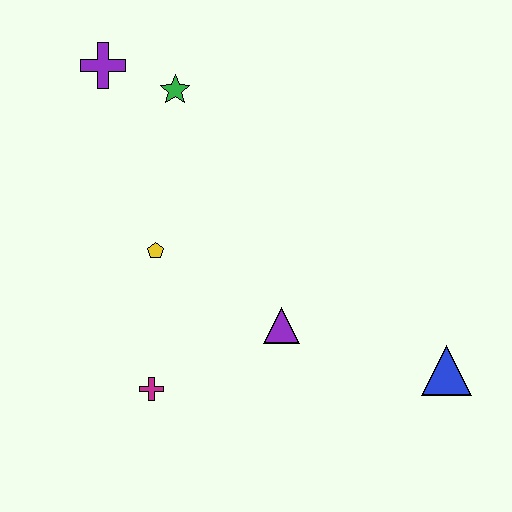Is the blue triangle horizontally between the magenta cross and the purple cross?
No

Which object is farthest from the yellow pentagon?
The blue triangle is farthest from the yellow pentagon.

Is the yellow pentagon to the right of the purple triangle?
No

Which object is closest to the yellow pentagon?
The magenta cross is closest to the yellow pentagon.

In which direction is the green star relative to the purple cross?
The green star is to the right of the purple cross.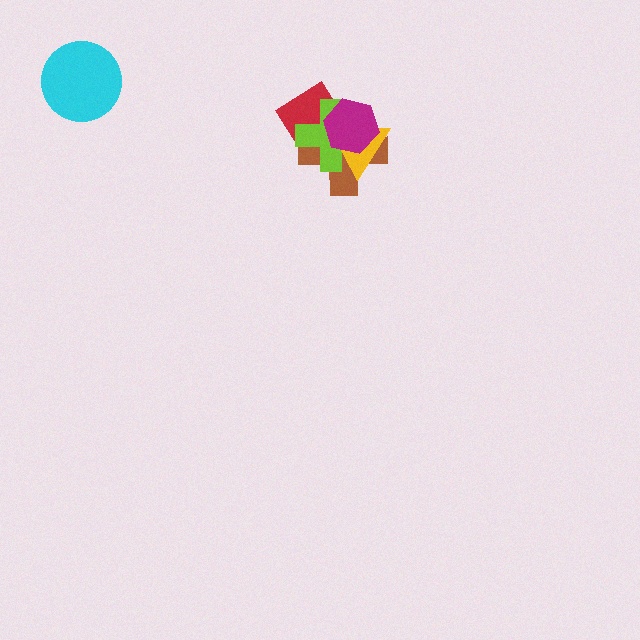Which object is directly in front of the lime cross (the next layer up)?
The yellow triangle is directly in front of the lime cross.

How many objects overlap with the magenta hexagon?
4 objects overlap with the magenta hexagon.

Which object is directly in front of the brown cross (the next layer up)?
The lime cross is directly in front of the brown cross.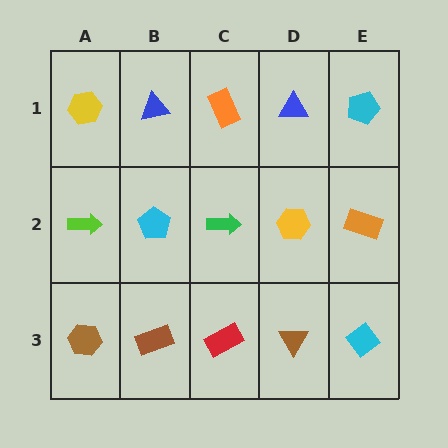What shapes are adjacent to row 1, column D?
A yellow hexagon (row 2, column D), an orange rectangle (row 1, column C), a cyan pentagon (row 1, column E).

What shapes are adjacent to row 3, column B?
A cyan pentagon (row 2, column B), a brown hexagon (row 3, column A), a red rectangle (row 3, column C).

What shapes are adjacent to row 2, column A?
A yellow hexagon (row 1, column A), a brown hexagon (row 3, column A), a cyan pentagon (row 2, column B).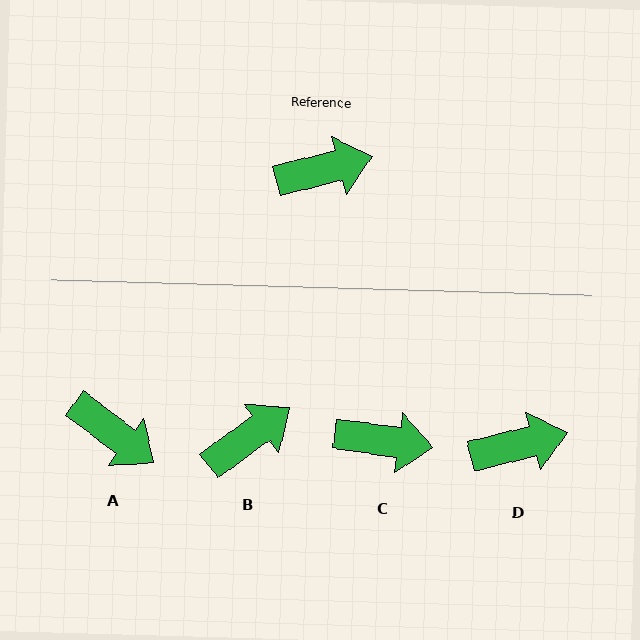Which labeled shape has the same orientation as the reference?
D.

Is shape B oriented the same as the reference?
No, it is off by about 22 degrees.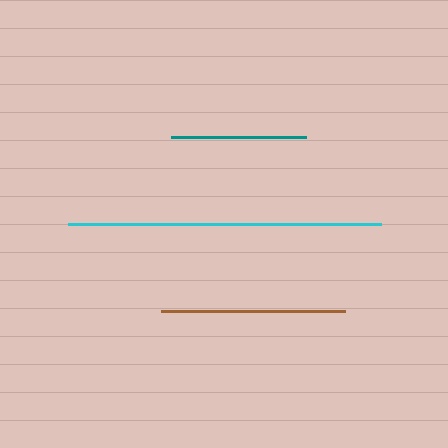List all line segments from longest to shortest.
From longest to shortest: cyan, brown, teal.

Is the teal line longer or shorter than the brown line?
The brown line is longer than the teal line.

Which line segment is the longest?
The cyan line is the longest at approximately 313 pixels.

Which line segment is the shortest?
The teal line is the shortest at approximately 135 pixels.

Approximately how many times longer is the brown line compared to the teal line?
The brown line is approximately 1.4 times the length of the teal line.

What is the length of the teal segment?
The teal segment is approximately 135 pixels long.